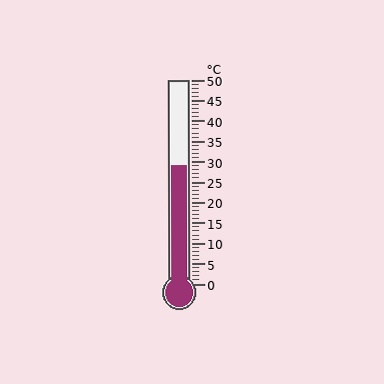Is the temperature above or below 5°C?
The temperature is above 5°C.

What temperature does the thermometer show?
The thermometer shows approximately 29°C.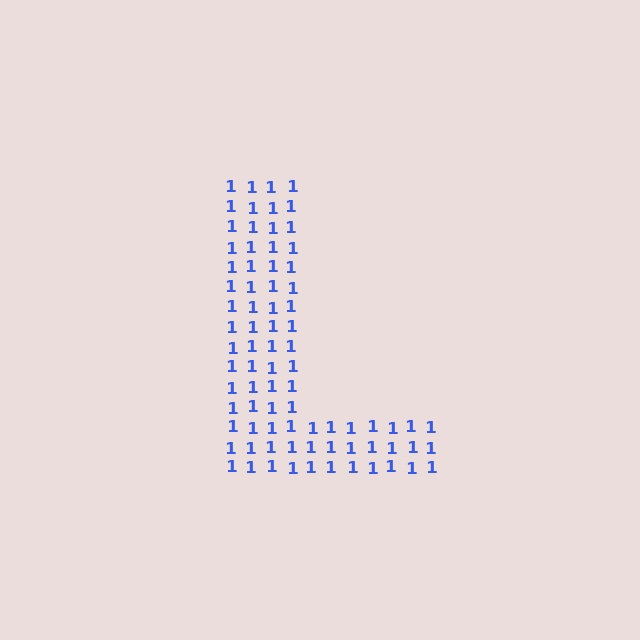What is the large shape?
The large shape is the letter L.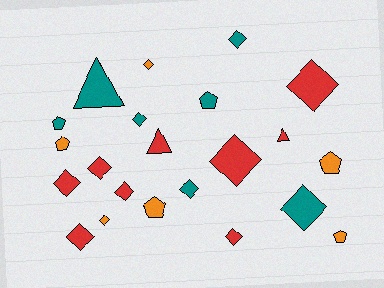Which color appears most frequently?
Red, with 9 objects.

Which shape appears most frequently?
Diamond, with 13 objects.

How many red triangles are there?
There are 2 red triangles.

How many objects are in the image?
There are 22 objects.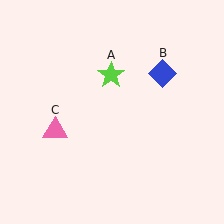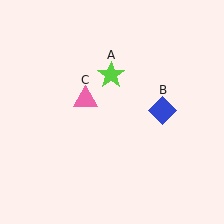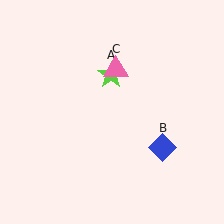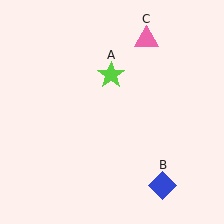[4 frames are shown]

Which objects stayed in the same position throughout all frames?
Lime star (object A) remained stationary.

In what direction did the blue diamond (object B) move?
The blue diamond (object B) moved down.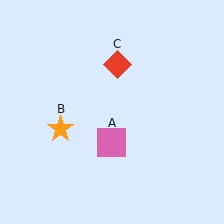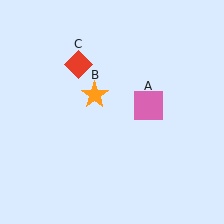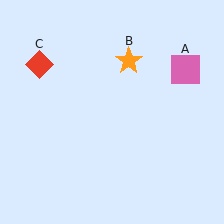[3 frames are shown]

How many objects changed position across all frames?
3 objects changed position: pink square (object A), orange star (object B), red diamond (object C).